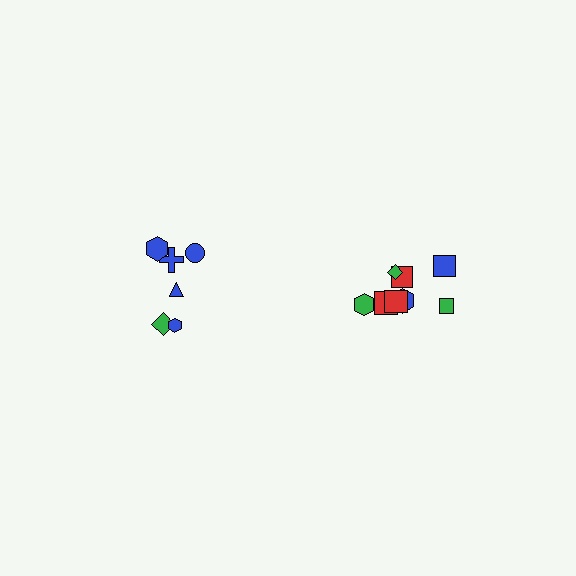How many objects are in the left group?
There are 6 objects.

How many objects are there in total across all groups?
There are 14 objects.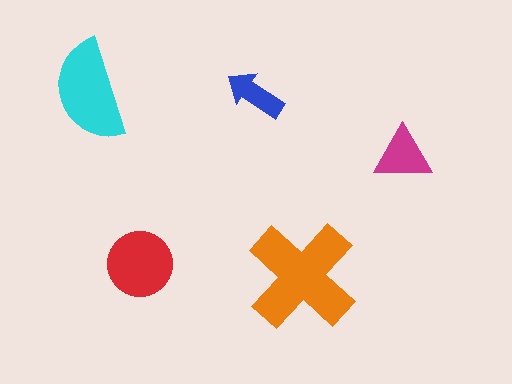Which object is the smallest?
The blue arrow.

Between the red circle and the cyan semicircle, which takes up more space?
The cyan semicircle.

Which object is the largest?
The orange cross.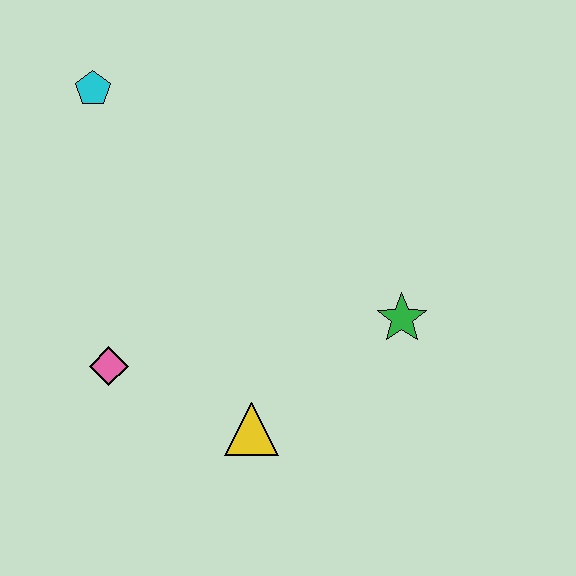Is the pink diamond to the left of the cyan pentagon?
No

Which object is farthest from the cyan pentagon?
The green star is farthest from the cyan pentagon.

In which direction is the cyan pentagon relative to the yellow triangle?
The cyan pentagon is above the yellow triangle.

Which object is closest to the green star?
The yellow triangle is closest to the green star.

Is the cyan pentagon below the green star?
No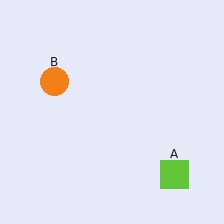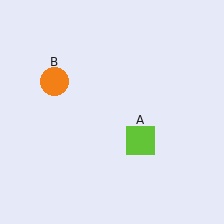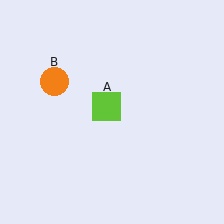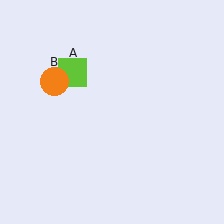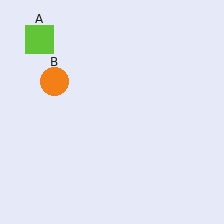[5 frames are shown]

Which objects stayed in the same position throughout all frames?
Orange circle (object B) remained stationary.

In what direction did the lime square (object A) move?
The lime square (object A) moved up and to the left.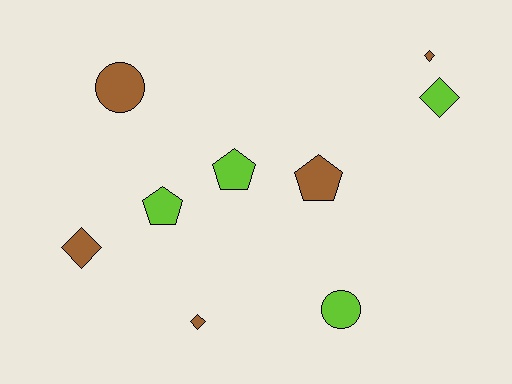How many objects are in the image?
There are 9 objects.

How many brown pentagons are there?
There is 1 brown pentagon.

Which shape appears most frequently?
Diamond, with 4 objects.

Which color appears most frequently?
Brown, with 5 objects.